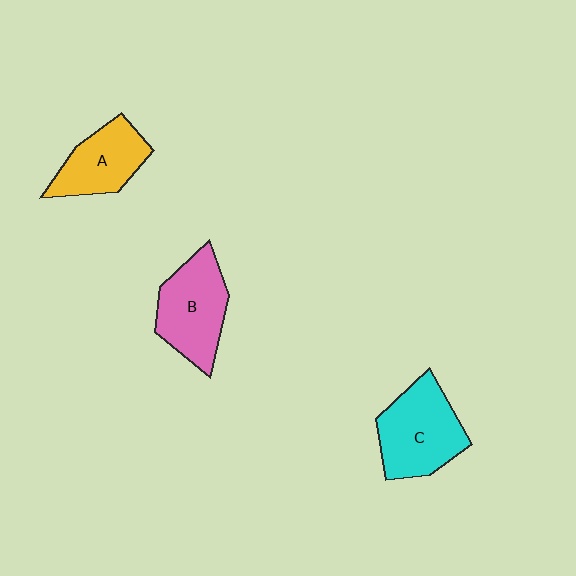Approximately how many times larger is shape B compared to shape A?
Approximately 1.2 times.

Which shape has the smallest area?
Shape A (yellow).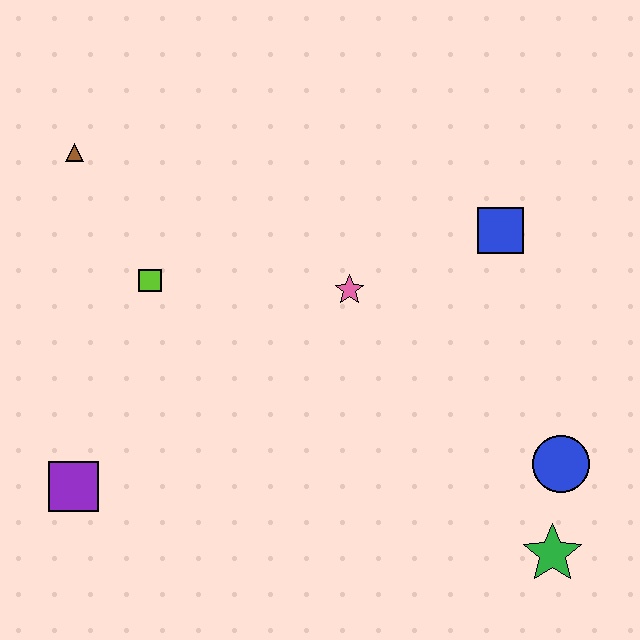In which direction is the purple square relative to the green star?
The purple square is to the left of the green star.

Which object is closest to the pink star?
The blue square is closest to the pink star.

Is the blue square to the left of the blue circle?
Yes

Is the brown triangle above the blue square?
Yes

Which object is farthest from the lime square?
The green star is farthest from the lime square.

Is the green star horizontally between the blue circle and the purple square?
Yes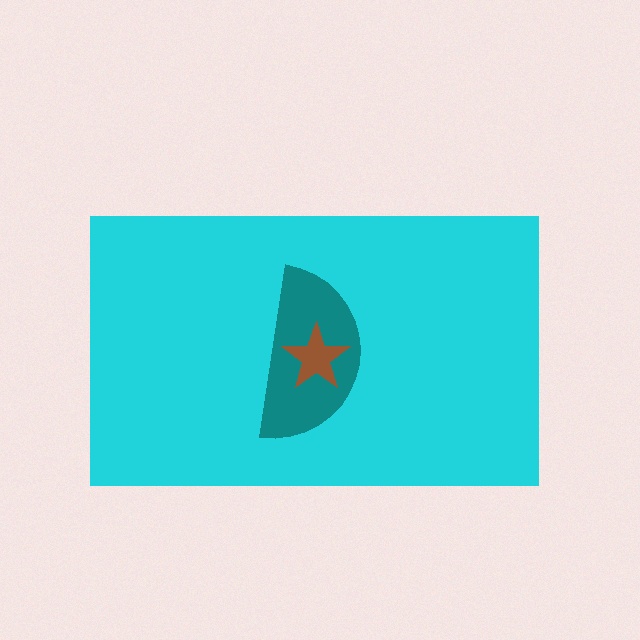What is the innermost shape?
The brown star.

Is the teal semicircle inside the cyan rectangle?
Yes.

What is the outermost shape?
The cyan rectangle.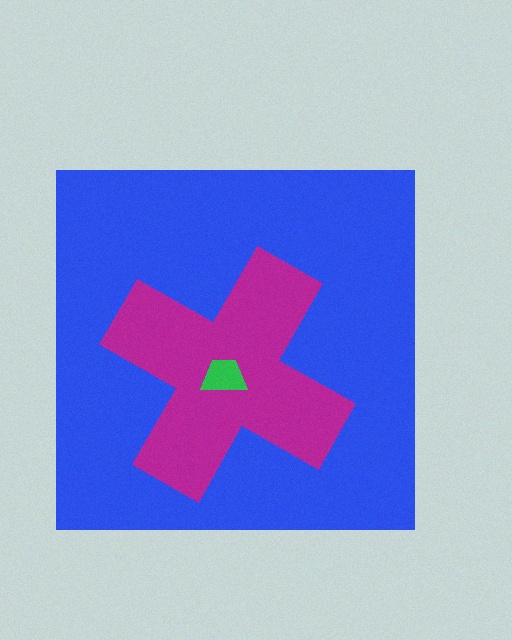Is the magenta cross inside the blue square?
Yes.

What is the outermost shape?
The blue square.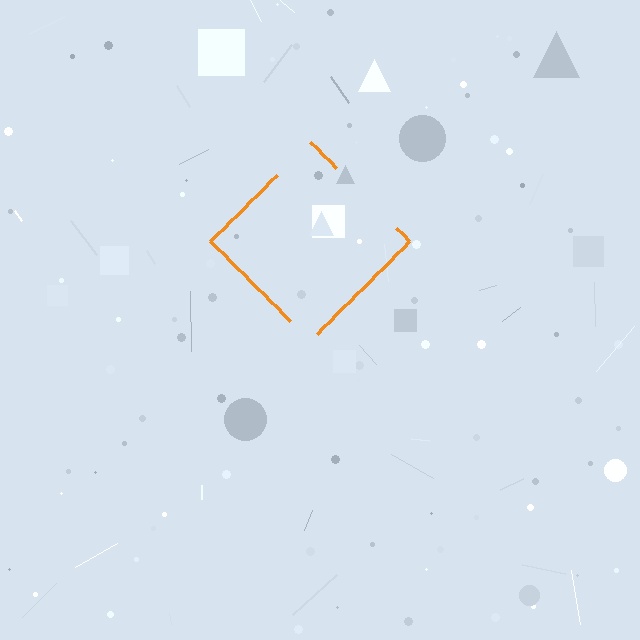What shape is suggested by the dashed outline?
The dashed outline suggests a diamond.